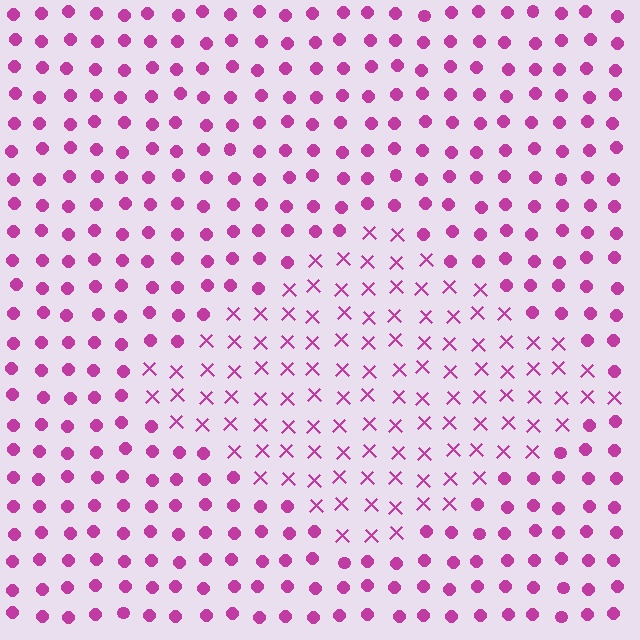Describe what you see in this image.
The image is filled with small magenta elements arranged in a uniform grid. A diamond-shaped region contains X marks, while the surrounding area contains circles. The boundary is defined purely by the change in element shape.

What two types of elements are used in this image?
The image uses X marks inside the diamond region and circles outside it.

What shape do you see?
I see a diamond.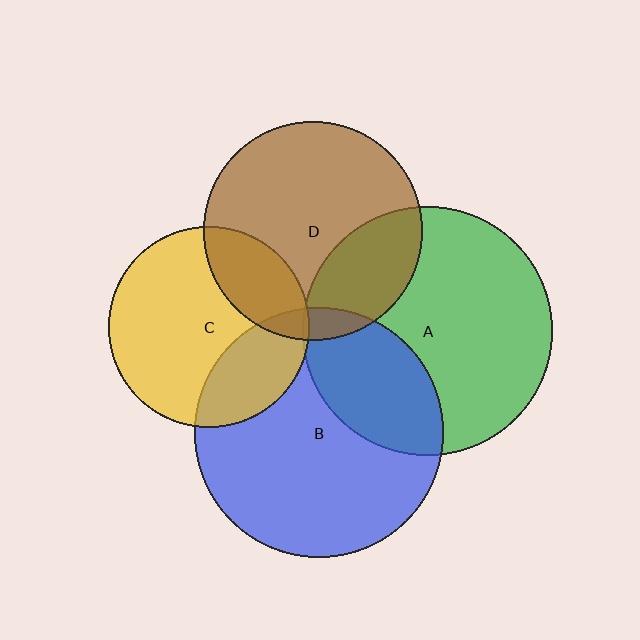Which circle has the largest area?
Circle B (blue).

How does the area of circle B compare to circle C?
Approximately 1.5 times.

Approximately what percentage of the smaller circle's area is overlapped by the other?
Approximately 5%.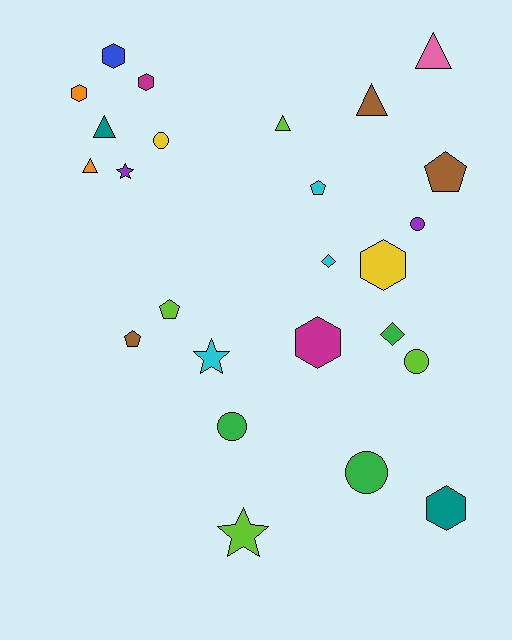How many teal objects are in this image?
There are 2 teal objects.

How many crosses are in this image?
There are no crosses.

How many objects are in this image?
There are 25 objects.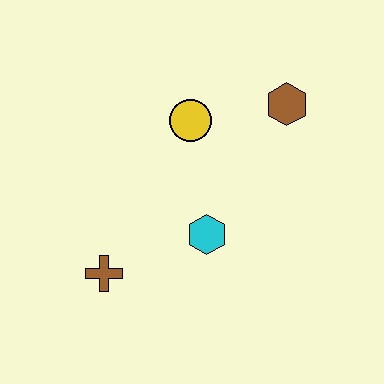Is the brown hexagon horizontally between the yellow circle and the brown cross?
No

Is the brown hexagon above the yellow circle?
Yes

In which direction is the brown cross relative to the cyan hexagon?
The brown cross is to the left of the cyan hexagon.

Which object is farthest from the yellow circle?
The brown cross is farthest from the yellow circle.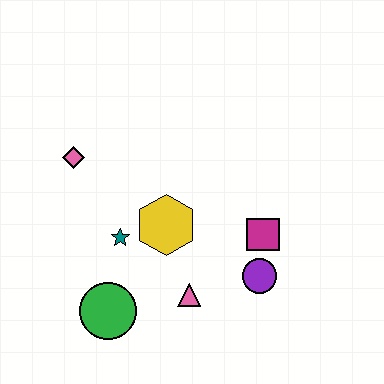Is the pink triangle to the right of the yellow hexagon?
Yes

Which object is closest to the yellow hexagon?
The teal star is closest to the yellow hexagon.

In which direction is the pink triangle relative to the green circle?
The pink triangle is to the right of the green circle.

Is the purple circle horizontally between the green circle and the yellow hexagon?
No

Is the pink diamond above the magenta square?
Yes